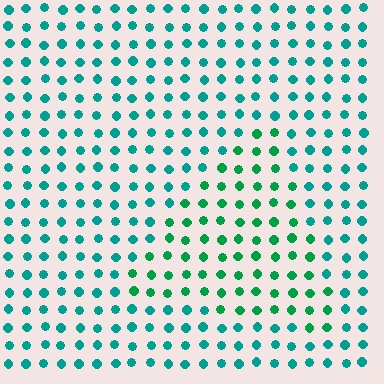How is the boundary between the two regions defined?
The boundary is defined purely by a slight shift in hue (about 29 degrees). Spacing, size, and orientation are identical on both sides.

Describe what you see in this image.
The image is filled with small teal elements in a uniform arrangement. A triangle-shaped region is visible where the elements are tinted to a slightly different hue, forming a subtle color boundary.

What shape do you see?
I see a triangle.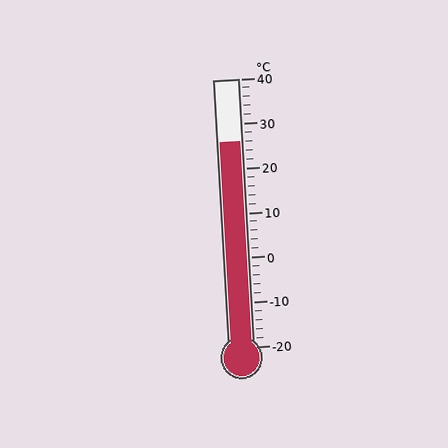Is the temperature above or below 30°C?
The temperature is below 30°C.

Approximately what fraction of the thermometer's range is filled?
The thermometer is filled to approximately 75% of its range.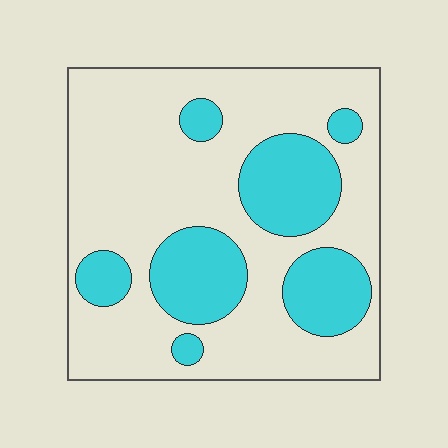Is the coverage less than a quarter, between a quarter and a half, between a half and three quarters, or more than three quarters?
Between a quarter and a half.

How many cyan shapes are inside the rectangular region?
7.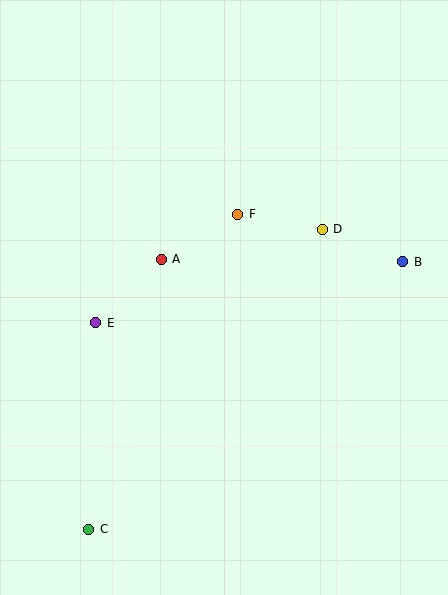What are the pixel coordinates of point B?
Point B is at (403, 262).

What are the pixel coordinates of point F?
Point F is at (238, 214).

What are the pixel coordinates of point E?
Point E is at (96, 323).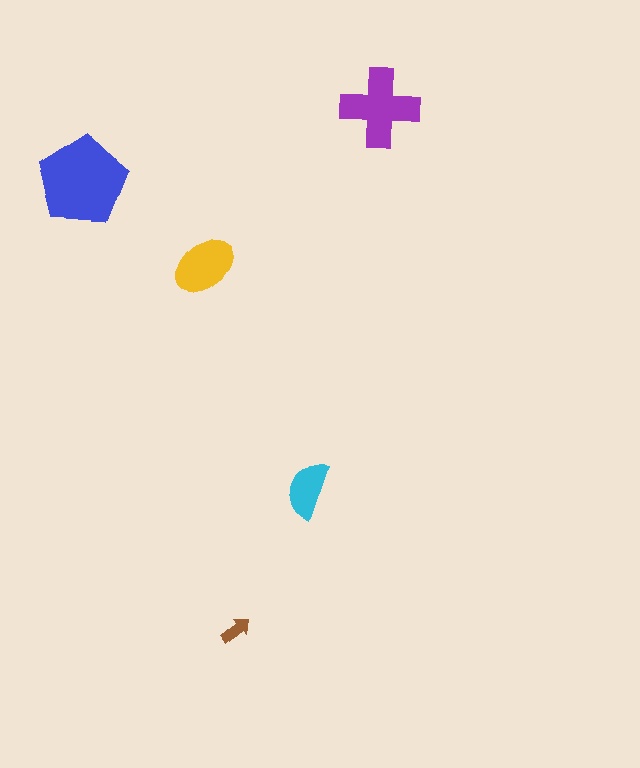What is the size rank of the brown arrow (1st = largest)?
5th.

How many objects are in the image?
There are 5 objects in the image.